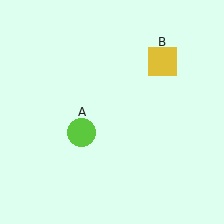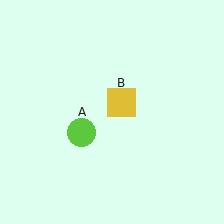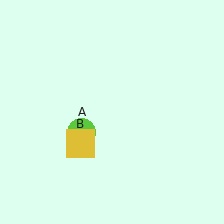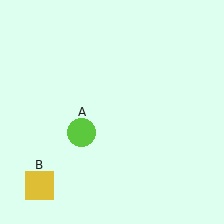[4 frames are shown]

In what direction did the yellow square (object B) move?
The yellow square (object B) moved down and to the left.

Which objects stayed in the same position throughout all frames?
Lime circle (object A) remained stationary.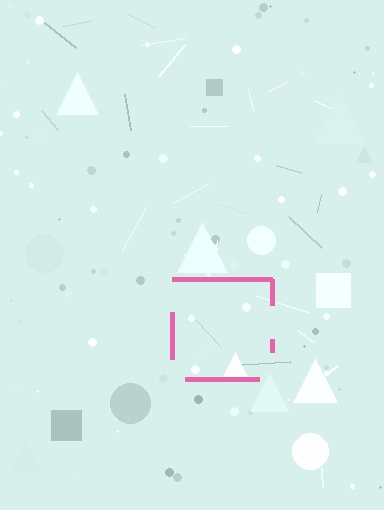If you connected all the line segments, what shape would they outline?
They would outline a square.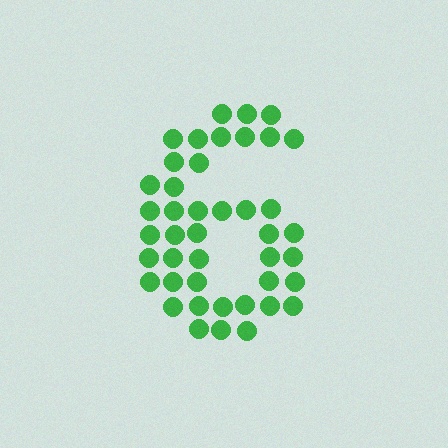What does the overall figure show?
The overall figure shows the digit 6.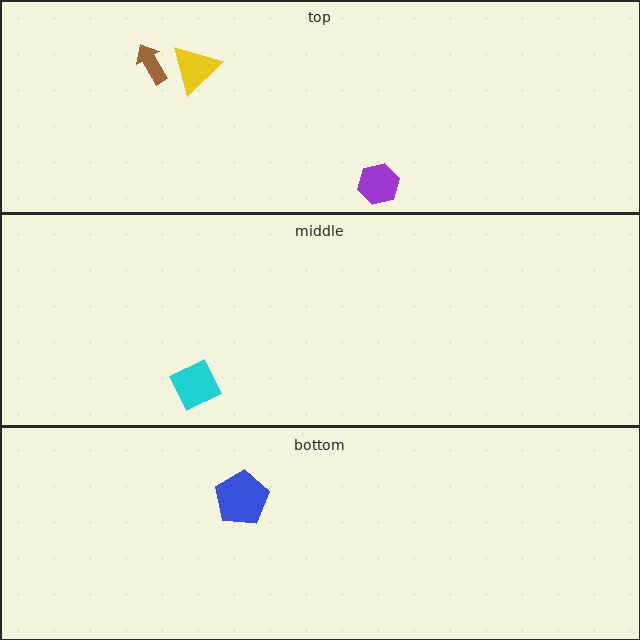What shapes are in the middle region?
The cyan diamond.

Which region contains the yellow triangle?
The top region.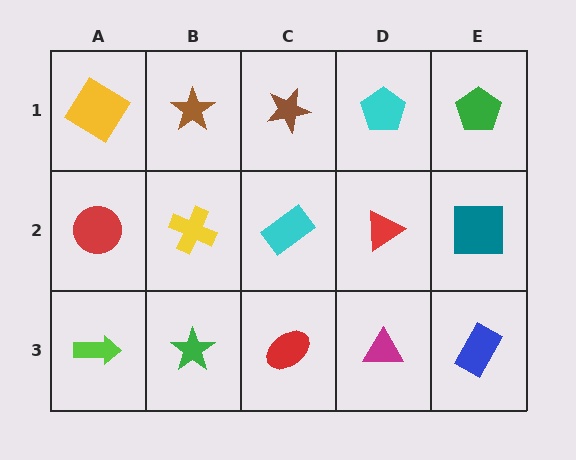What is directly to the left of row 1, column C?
A brown star.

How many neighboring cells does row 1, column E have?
2.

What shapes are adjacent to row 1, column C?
A cyan rectangle (row 2, column C), a brown star (row 1, column B), a cyan pentagon (row 1, column D).